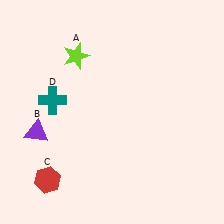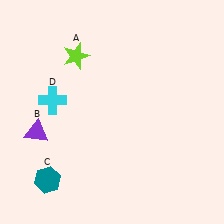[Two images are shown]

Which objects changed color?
C changed from red to teal. D changed from teal to cyan.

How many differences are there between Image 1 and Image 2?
There are 2 differences between the two images.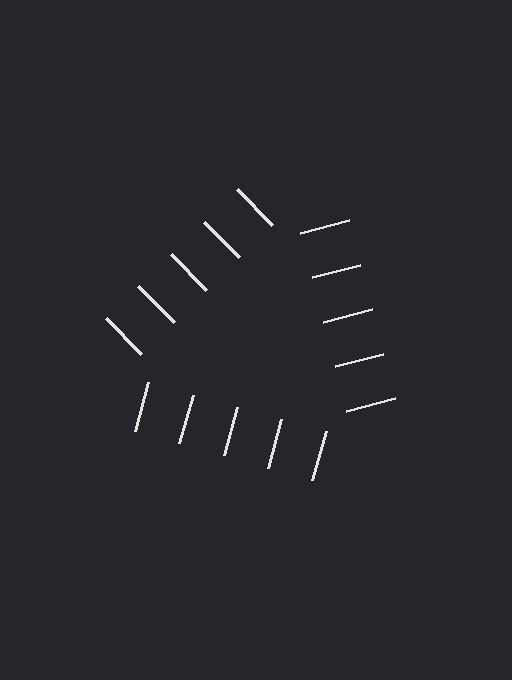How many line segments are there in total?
15 — 5 along each of the 3 edges.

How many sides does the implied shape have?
3 sides — the line-ends trace a triangle.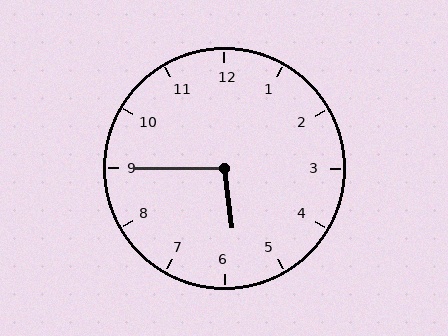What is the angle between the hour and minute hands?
Approximately 98 degrees.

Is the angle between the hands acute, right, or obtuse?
It is obtuse.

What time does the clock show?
5:45.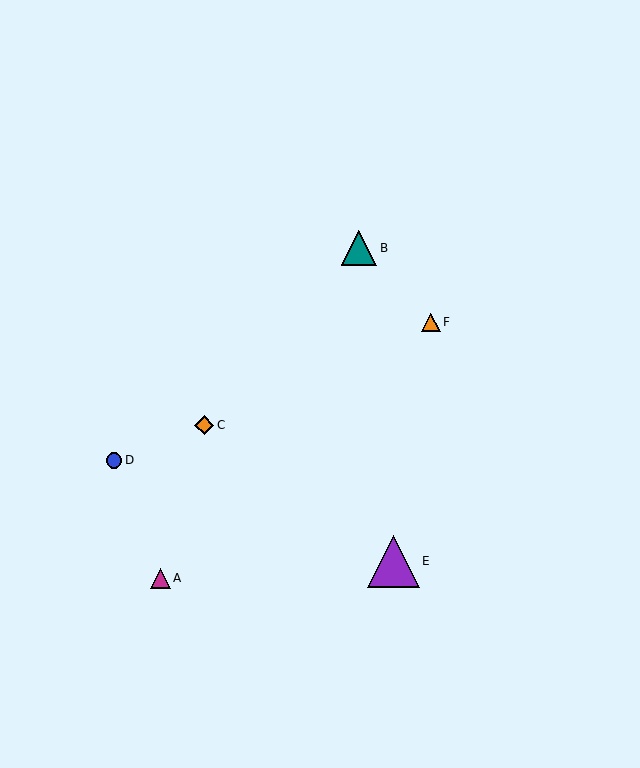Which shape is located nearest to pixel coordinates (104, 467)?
The blue circle (labeled D) at (114, 460) is nearest to that location.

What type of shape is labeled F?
Shape F is an orange triangle.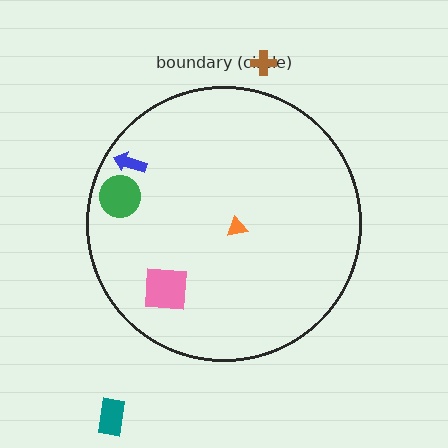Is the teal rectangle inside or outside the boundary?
Outside.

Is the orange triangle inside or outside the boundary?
Inside.